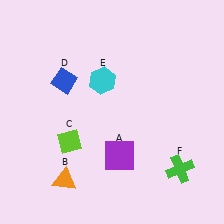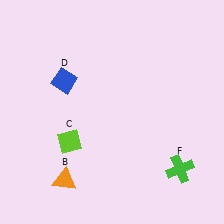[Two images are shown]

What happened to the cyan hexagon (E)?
The cyan hexagon (E) was removed in Image 2. It was in the top-left area of Image 1.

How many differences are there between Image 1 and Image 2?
There are 2 differences between the two images.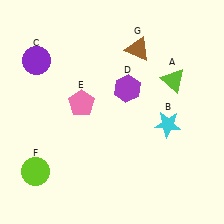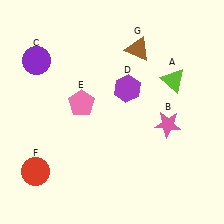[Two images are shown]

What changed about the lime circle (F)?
In Image 1, F is lime. In Image 2, it changed to red.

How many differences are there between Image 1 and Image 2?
There are 2 differences between the two images.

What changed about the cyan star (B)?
In Image 1, B is cyan. In Image 2, it changed to pink.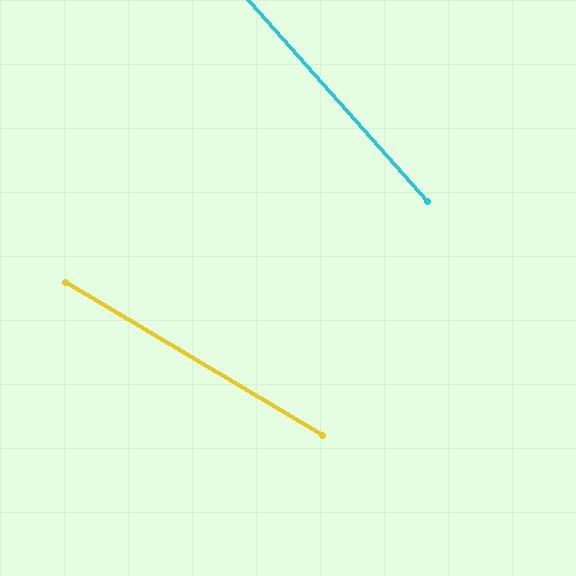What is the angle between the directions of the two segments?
Approximately 18 degrees.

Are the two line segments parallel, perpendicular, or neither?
Neither parallel nor perpendicular — they differ by about 18°.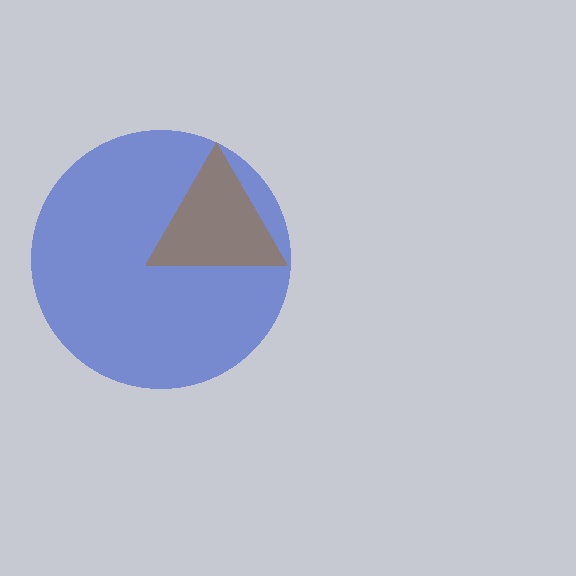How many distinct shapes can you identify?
There are 2 distinct shapes: a blue circle, a brown triangle.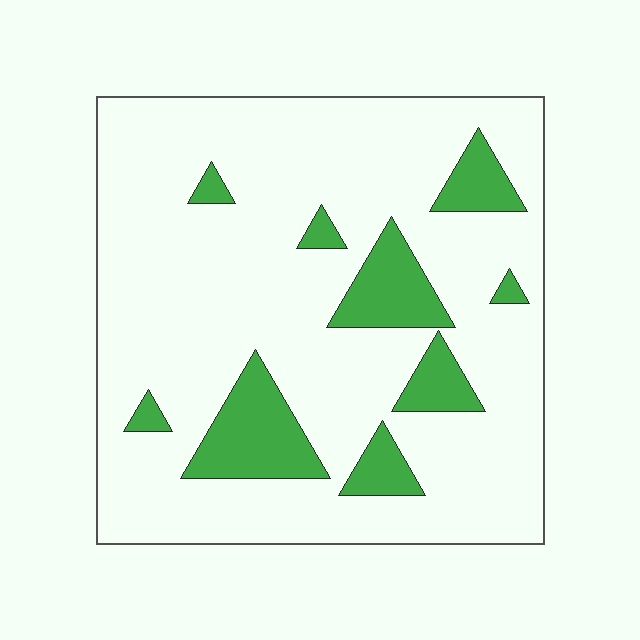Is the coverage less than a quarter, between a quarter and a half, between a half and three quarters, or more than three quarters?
Less than a quarter.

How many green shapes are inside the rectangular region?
9.